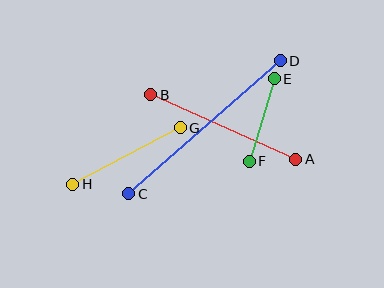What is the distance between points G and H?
The distance is approximately 121 pixels.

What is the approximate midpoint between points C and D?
The midpoint is at approximately (204, 127) pixels.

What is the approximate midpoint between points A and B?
The midpoint is at approximately (223, 127) pixels.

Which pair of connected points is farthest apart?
Points C and D are farthest apart.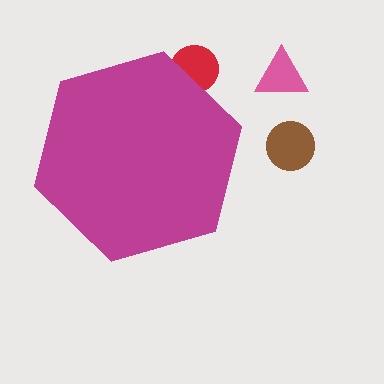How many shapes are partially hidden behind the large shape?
1 shape is partially hidden.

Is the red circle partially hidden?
Yes, the red circle is partially hidden behind the magenta hexagon.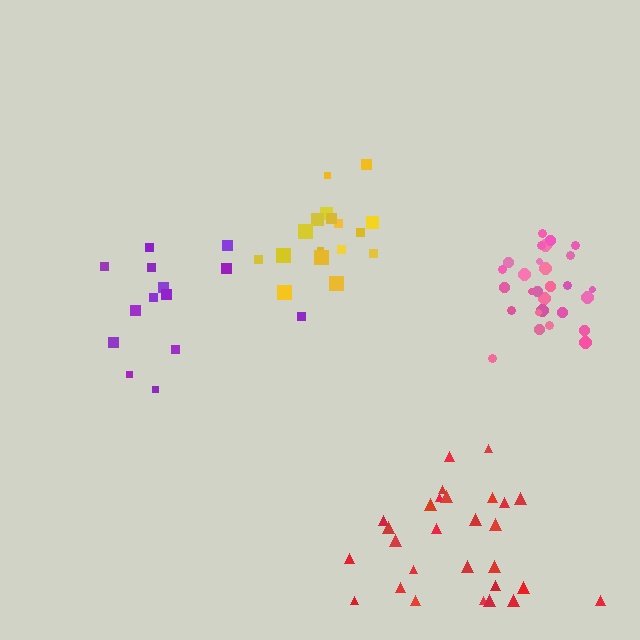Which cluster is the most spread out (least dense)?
Purple.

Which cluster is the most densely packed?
Pink.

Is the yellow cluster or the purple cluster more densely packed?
Yellow.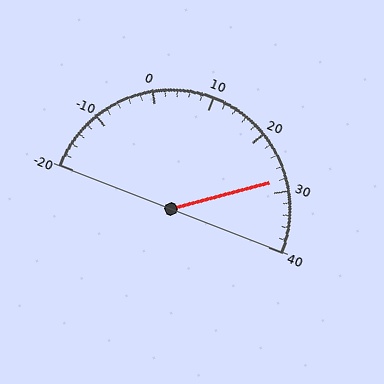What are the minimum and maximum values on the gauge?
The gauge ranges from -20 to 40.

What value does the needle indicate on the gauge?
The needle indicates approximately 28.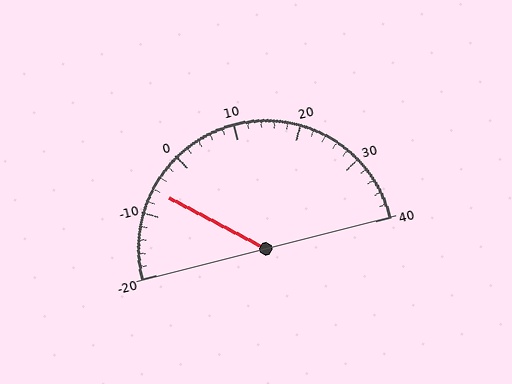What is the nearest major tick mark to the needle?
The nearest major tick mark is -10.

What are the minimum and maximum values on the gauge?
The gauge ranges from -20 to 40.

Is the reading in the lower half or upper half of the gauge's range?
The reading is in the lower half of the range (-20 to 40).